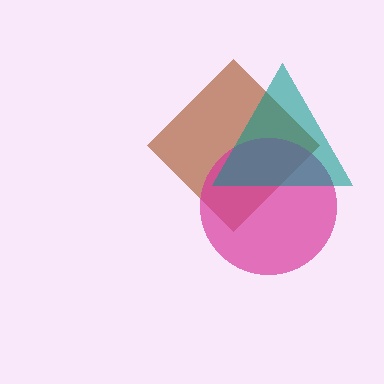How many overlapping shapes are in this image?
There are 3 overlapping shapes in the image.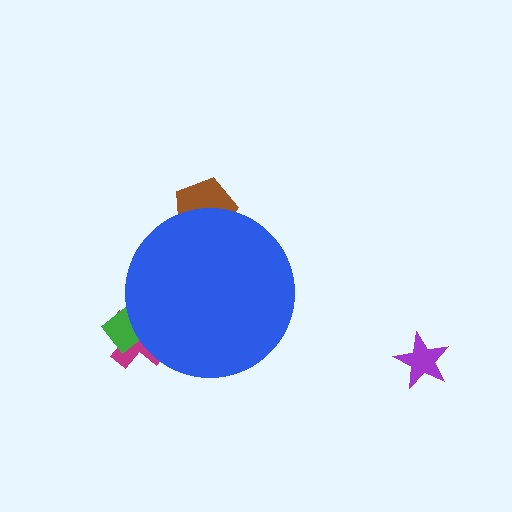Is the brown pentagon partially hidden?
Yes, the brown pentagon is partially hidden behind the blue circle.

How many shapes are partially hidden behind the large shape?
3 shapes are partially hidden.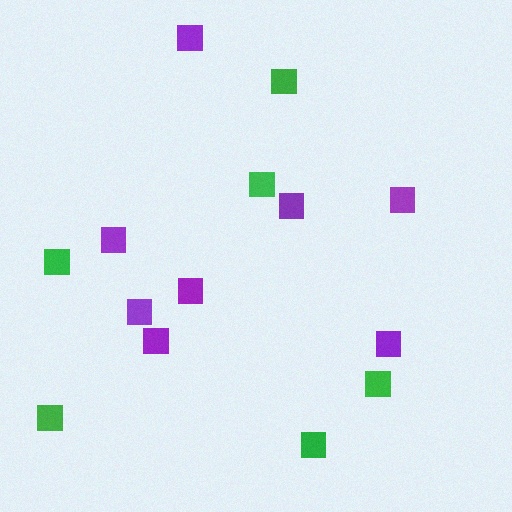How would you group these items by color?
There are 2 groups: one group of green squares (6) and one group of purple squares (8).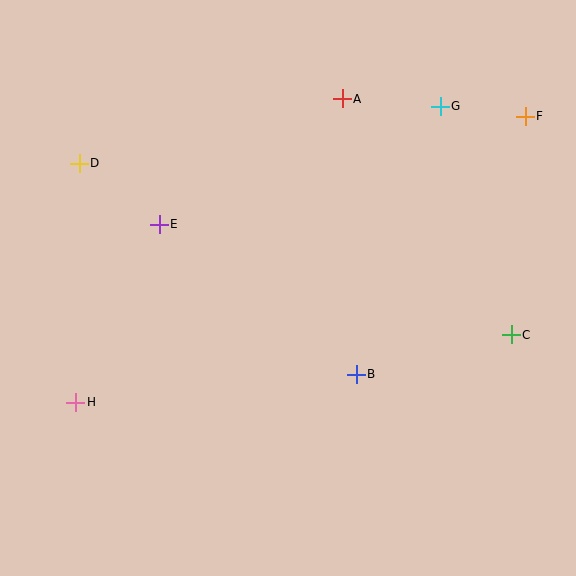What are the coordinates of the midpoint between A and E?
The midpoint between A and E is at (251, 162).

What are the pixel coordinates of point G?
Point G is at (440, 106).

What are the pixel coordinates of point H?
Point H is at (76, 403).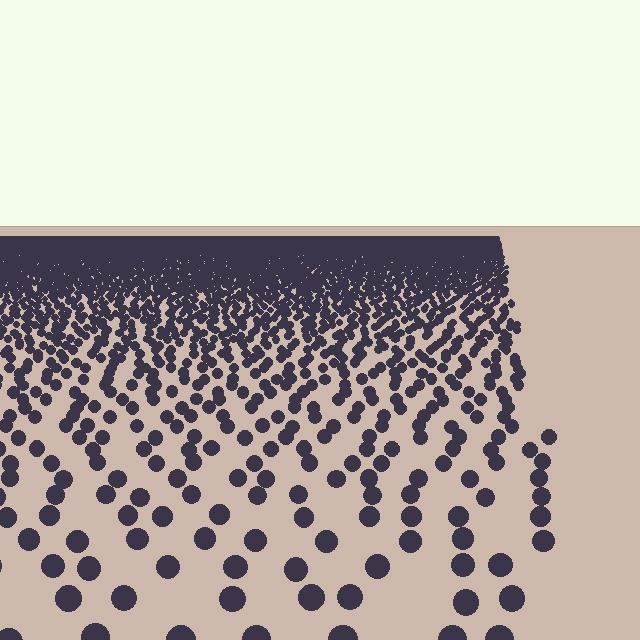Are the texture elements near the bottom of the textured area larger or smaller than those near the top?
Larger. Near the bottom, elements are closer to the viewer and appear at a bigger on-screen size.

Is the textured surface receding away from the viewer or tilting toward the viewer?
The surface is receding away from the viewer. Texture elements get smaller and denser toward the top.